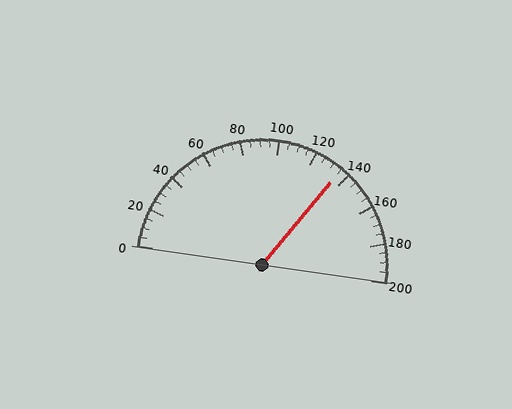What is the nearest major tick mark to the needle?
The nearest major tick mark is 140.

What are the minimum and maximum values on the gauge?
The gauge ranges from 0 to 200.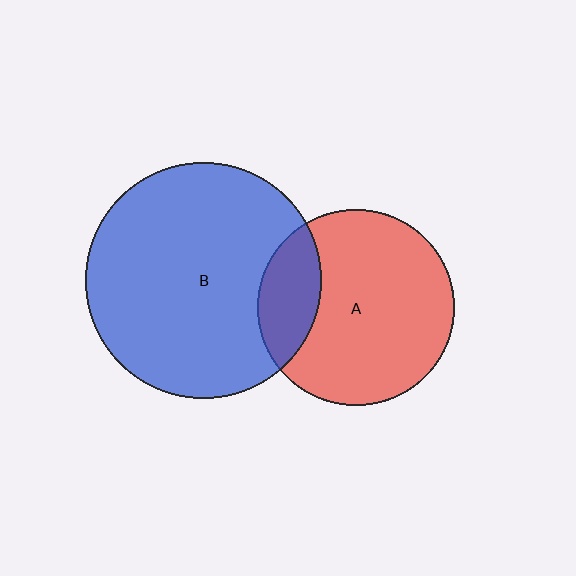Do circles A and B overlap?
Yes.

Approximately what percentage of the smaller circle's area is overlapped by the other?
Approximately 20%.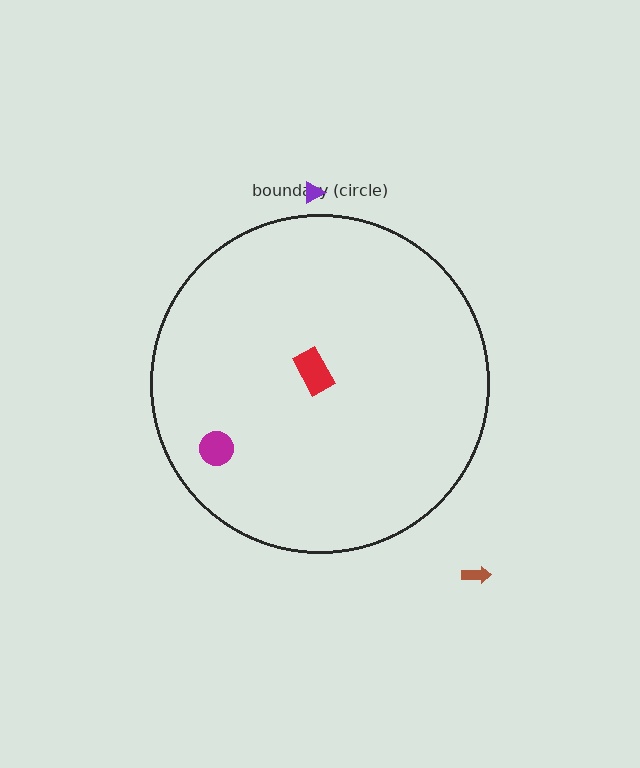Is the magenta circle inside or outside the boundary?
Inside.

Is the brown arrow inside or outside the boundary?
Outside.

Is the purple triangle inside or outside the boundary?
Outside.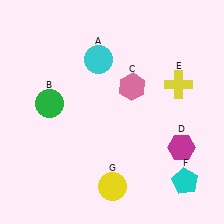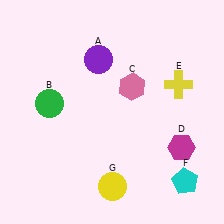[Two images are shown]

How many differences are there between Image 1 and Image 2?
There is 1 difference between the two images.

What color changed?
The circle (A) changed from cyan in Image 1 to purple in Image 2.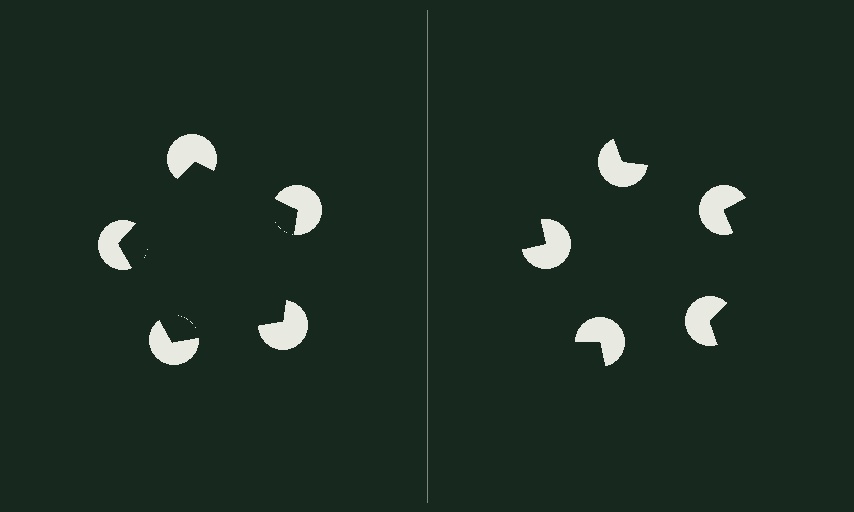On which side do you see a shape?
An illusory pentagon appears on the left side. On the right side the wedge cuts are rotated, so no coherent shape forms.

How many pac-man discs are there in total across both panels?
10 — 5 on each side.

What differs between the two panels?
The pac-man discs are positioned identically on both sides; only the wedge orientations differ. On the left they align to a pentagon; on the right they are misaligned.